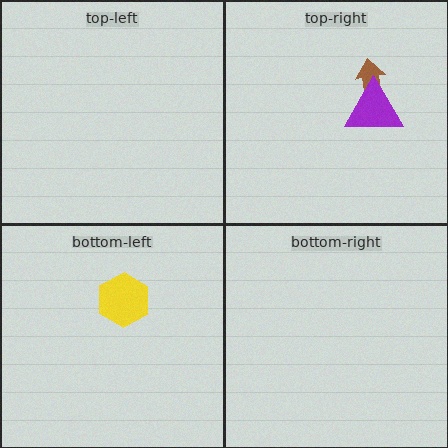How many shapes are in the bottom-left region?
1.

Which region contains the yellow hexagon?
The bottom-left region.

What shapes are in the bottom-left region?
The yellow hexagon.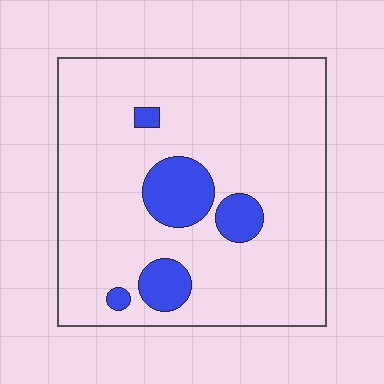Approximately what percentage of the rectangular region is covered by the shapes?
Approximately 15%.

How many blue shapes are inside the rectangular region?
5.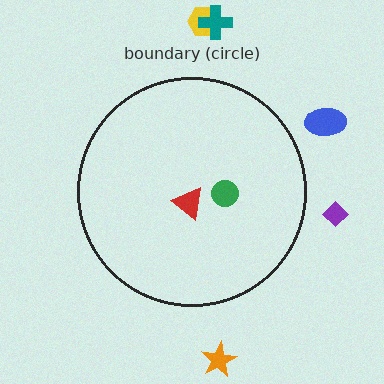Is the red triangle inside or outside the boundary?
Inside.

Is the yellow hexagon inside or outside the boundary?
Outside.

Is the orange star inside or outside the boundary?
Outside.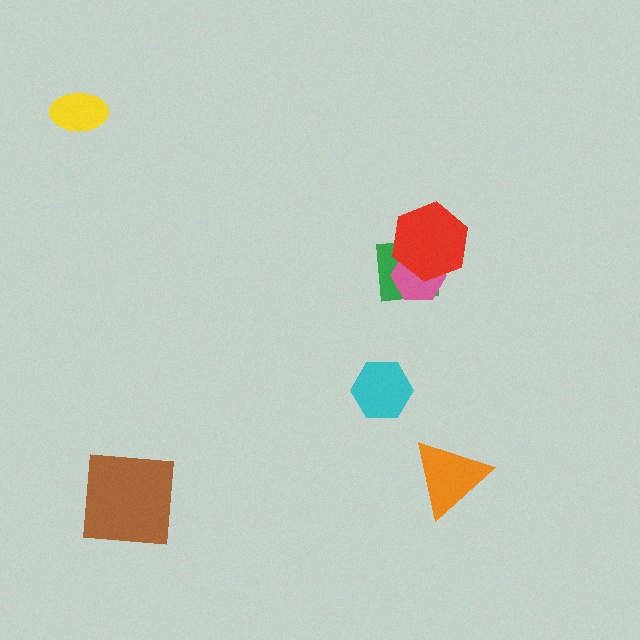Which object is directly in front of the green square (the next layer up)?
The pink hexagon is directly in front of the green square.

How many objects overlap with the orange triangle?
0 objects overlap with the orange triangle.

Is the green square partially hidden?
Yes, it is partially covered by another shape.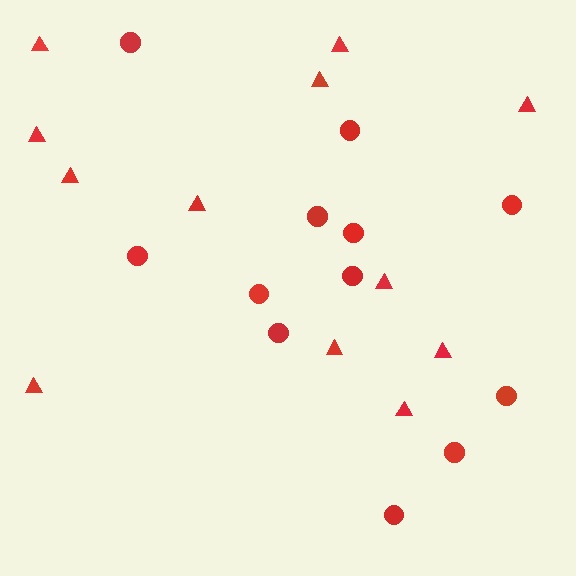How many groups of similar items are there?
There are 2 groups: one group of circles (12) and one group of triangles (12).